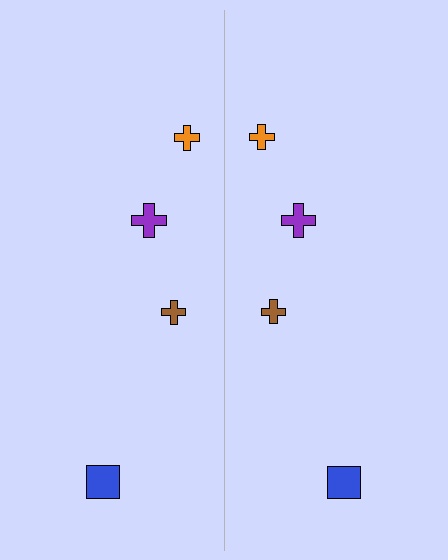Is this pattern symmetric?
Yes, this pattern has bilateral (reflection) symmetry.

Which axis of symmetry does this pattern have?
The pattern has a vertical axis of symmetry running through the center of the image.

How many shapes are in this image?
There are 8 shapes in this image.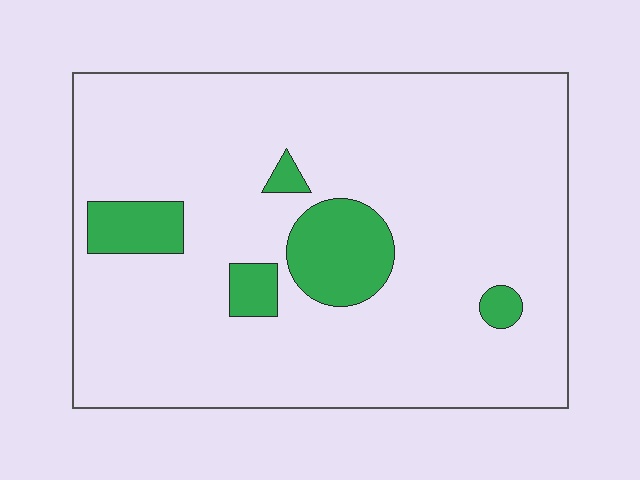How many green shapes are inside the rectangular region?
5.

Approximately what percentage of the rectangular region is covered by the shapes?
Approximately 10%.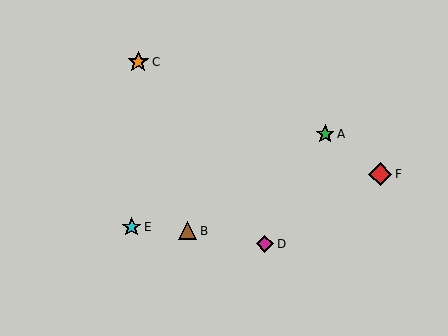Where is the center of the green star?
The center of the green star is at (325, 134).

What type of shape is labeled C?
Shape C is an orange star.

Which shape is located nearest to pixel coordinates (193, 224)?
The brown triangle (labeled B) at (188, 231) is nearest to that location.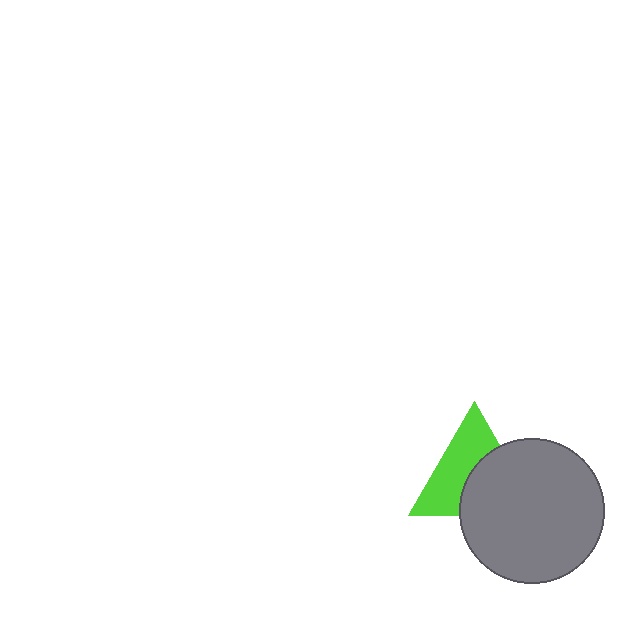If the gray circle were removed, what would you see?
You would see the complete lime triangle.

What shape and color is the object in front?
The object in front is a gray circle.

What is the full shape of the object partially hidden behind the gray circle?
The partially hidden object is a lime triangle.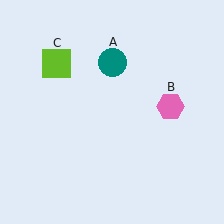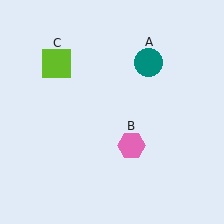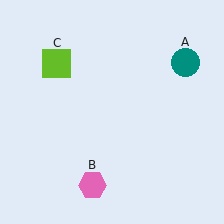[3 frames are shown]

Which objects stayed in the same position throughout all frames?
Lime square (object C) remained stationary.